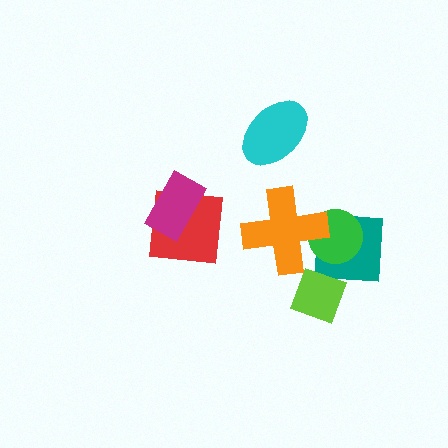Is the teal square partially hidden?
Yes, it is partially covered by another shape.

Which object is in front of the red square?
The magenta rectangle is in front of the red square.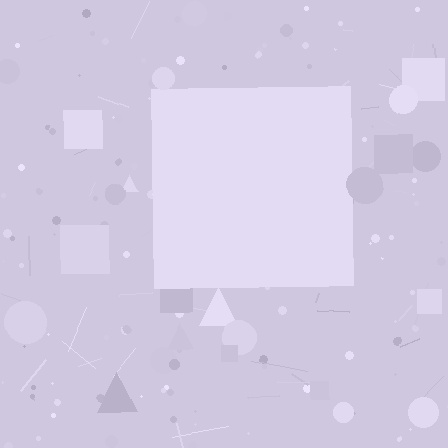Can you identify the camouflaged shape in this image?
The camouflaged shape is a square.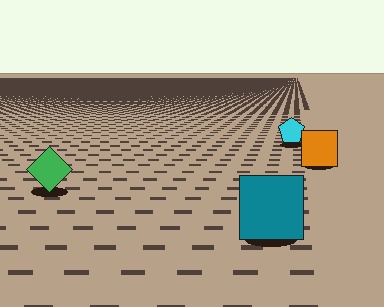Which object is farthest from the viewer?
The cyan pentagon is farthest from the viewer. It appears smaller and the ground texture around it is denser.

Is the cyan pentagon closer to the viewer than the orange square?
No. The orange square is closer — you can tell from the texture gradient: the ground texture is coarser near it.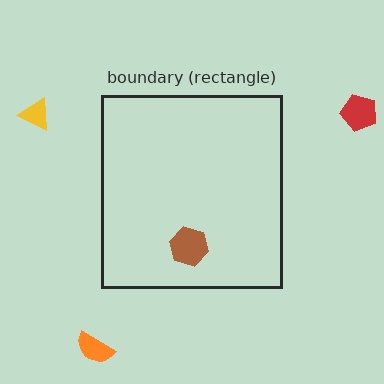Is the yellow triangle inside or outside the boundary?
Outside.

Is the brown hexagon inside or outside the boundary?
Inside.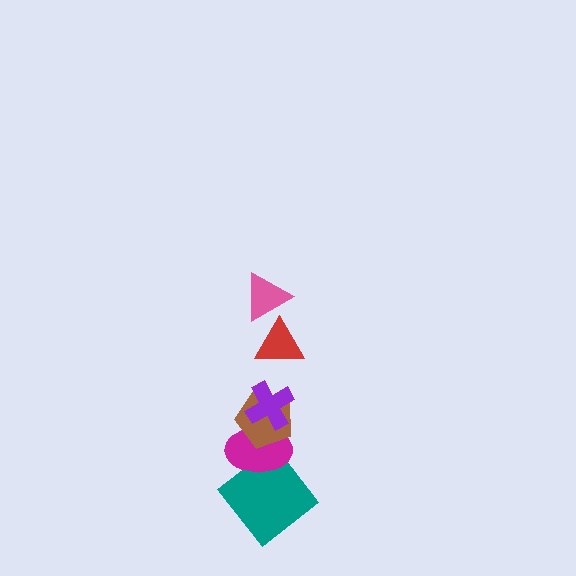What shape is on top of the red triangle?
The pink triangle is on top of the red triangle.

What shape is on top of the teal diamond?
The magenta ellipse is on top of the teal diamond.